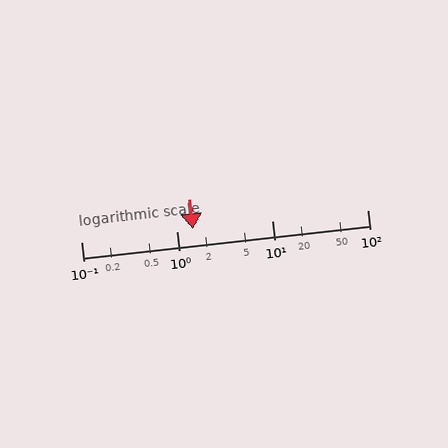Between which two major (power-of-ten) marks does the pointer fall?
The pointer is between 1 and 10.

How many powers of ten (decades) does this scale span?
The scale spans 3 decades, from 0.1 to 100.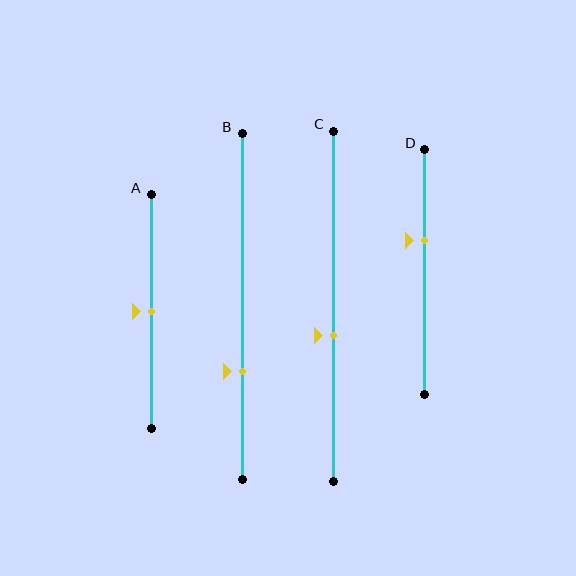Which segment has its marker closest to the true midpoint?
Segment A has its marker closest to the true midpoint.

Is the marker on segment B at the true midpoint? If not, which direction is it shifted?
No, the marker on segment B is shifted downward by about 19% of the segment length.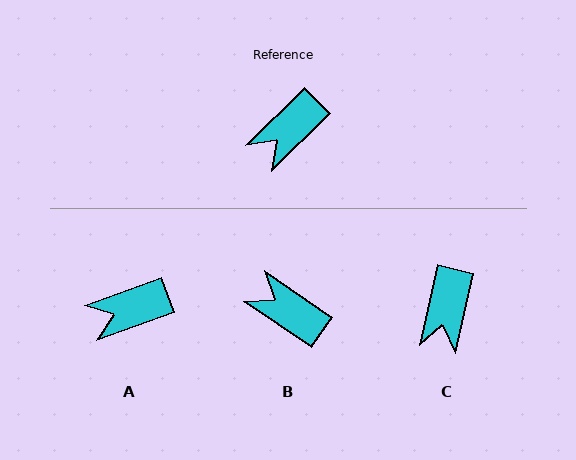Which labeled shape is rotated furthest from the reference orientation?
B, about 79 degrees away.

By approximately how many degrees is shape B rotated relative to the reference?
Approximately 79 degrees clockwise.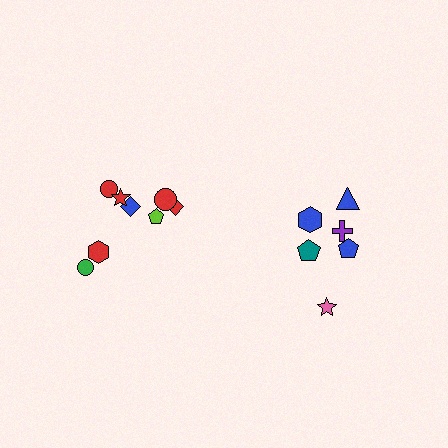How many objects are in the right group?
There are 6 objects.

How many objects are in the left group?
There are 8 objects.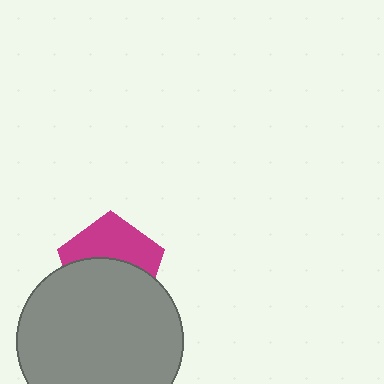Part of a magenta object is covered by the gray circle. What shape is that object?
It is a pentagon.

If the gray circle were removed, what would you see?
You would see the complete magenta pentagon.